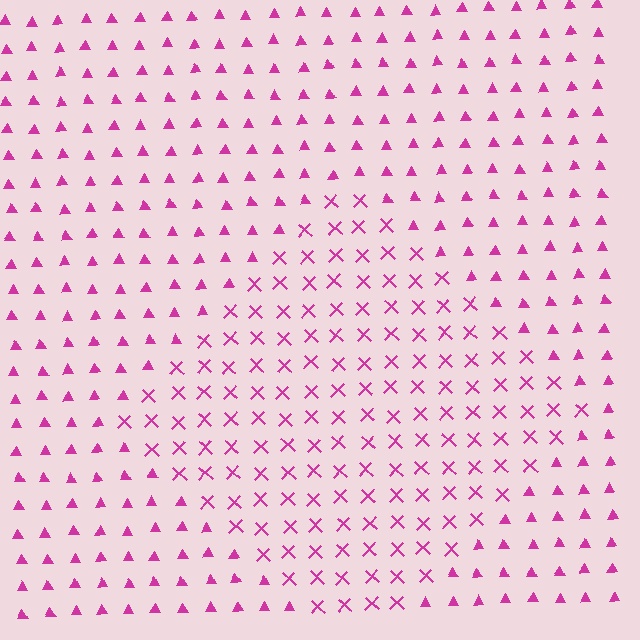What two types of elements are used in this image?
The image uses X marks inside the diamond region and triangles outside it.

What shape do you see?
I see a diamond.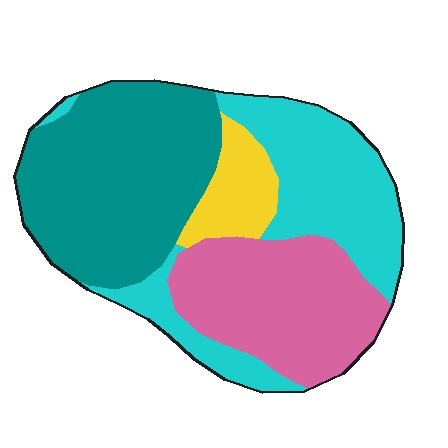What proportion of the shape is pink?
Pink takes up about one quarter (1/4) of the shape.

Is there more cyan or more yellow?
Cyan.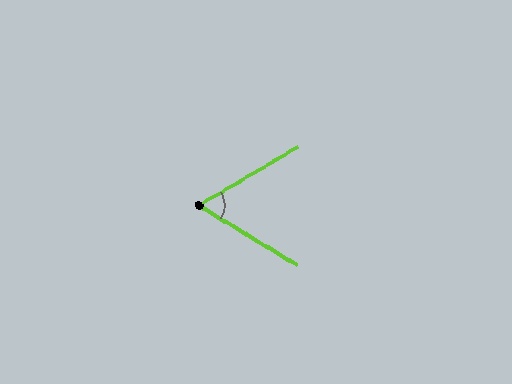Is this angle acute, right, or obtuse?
It is acute.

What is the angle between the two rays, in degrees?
Approximately 62 degrees.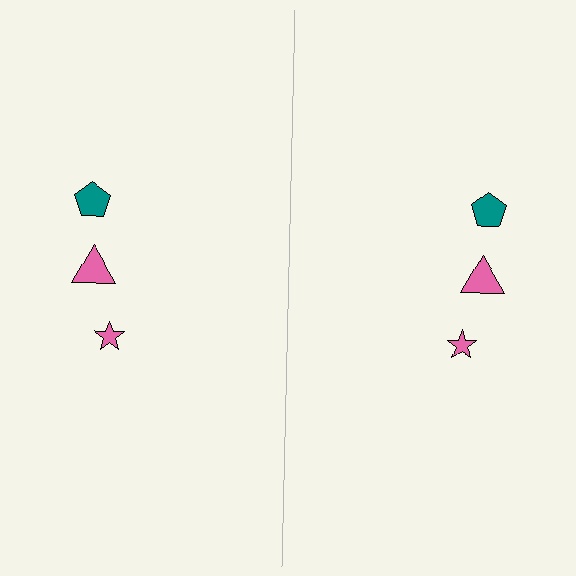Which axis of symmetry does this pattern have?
The pattern has a vertical axis of symmetry running through the center of the image.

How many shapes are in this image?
There are 6 shapes in this image.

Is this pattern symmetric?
Yes, this pattern has bilateral (reflection) symmetry.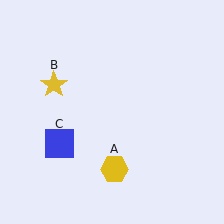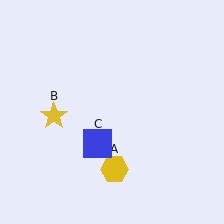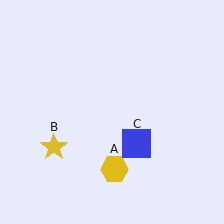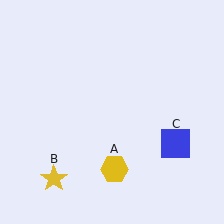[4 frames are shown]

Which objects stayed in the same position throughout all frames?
Yellow hexagon (object A) remained stationary.